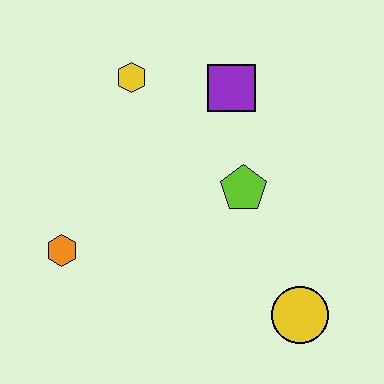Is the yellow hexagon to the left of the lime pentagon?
Yes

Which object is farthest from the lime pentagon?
The orange hexagon is farthest from the lime pentagon.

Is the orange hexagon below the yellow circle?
No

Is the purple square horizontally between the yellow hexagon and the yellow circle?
Yes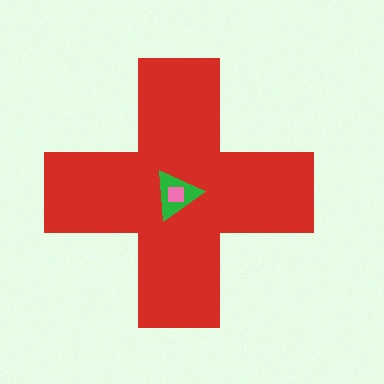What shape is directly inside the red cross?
The green triangle.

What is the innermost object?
The pink square.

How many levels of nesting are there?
3.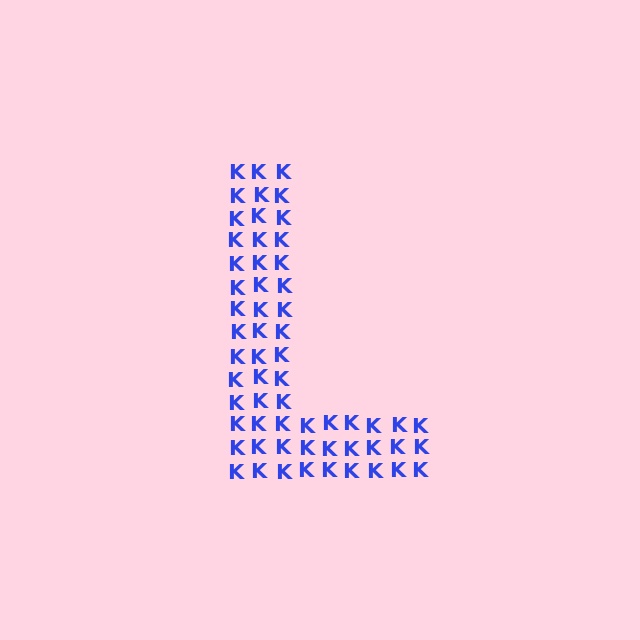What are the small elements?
The small elements are letter K's.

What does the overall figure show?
The overall figure shows the letter L.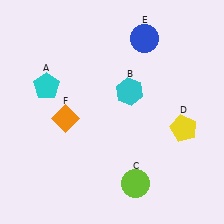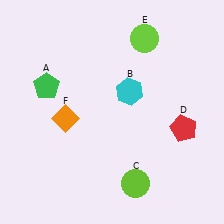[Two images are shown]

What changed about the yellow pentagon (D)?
In Image 1, D is yellow. In Image 2, it changed to red.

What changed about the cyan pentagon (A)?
In Image 1, A is cyan. In Image 2, it changed to green.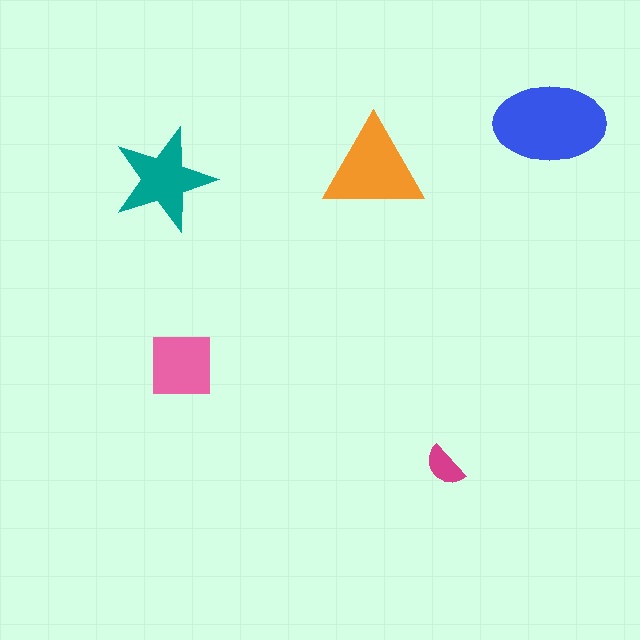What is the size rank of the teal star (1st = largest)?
3rd.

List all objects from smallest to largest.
The magenta semicircle, the pink square, the teal star, the orange triangle, the blue ellipse.